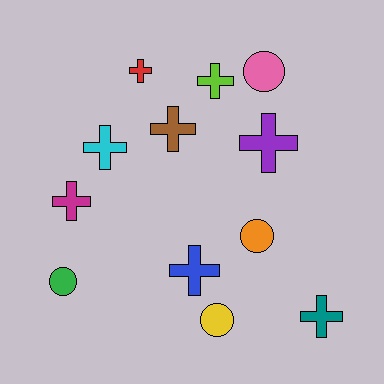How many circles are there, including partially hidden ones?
There are 4 circles.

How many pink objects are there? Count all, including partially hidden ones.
There is 1 pink object.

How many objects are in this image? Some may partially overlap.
There are 12 objects.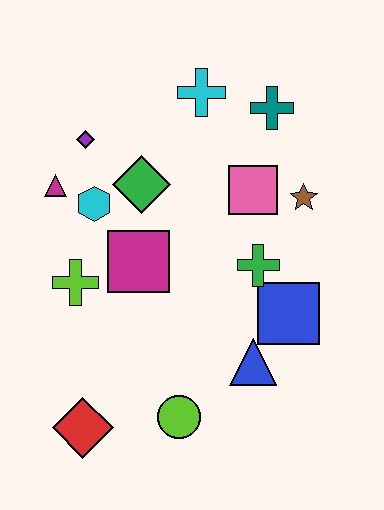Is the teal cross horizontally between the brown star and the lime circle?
Yes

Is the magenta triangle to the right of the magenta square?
No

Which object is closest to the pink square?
The brown star is closest to the pink square.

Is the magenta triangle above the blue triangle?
Yes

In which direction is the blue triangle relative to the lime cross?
The blue triangle is to the right of the lime cross.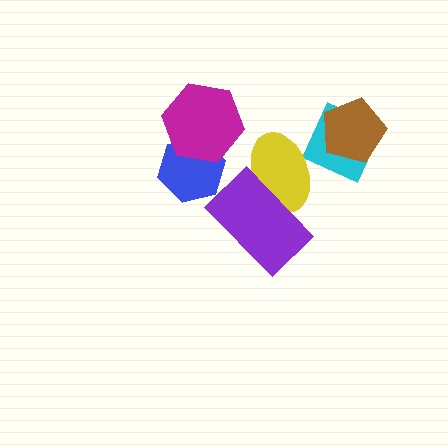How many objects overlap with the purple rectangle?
1 object overlaps with the purple rectangle.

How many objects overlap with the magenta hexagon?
1 object overlaps with the magenta hexagon.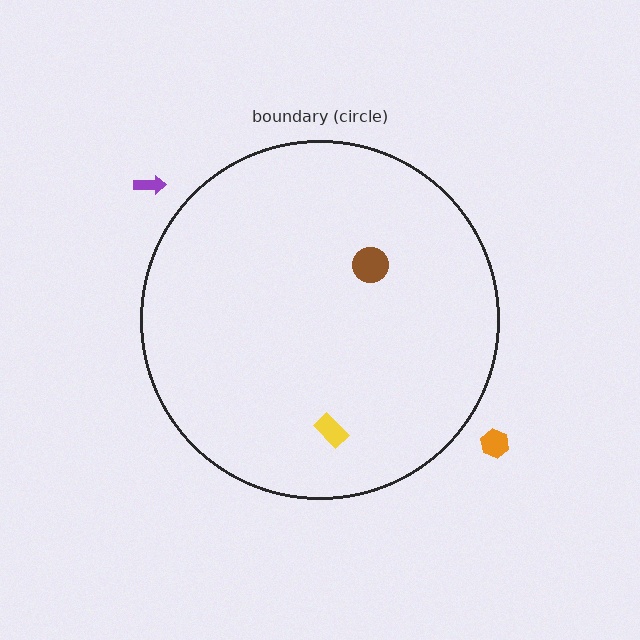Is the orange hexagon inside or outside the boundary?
Outside.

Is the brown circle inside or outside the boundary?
Inside.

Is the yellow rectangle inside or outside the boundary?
Inside.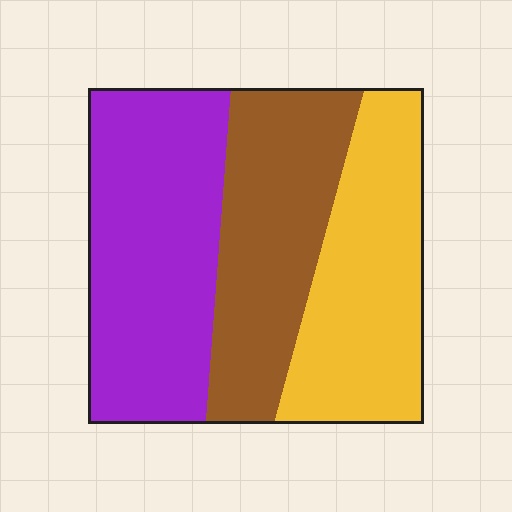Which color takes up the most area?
Purple, at roughly 40%.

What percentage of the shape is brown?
Brown covers around 30% of the shape.